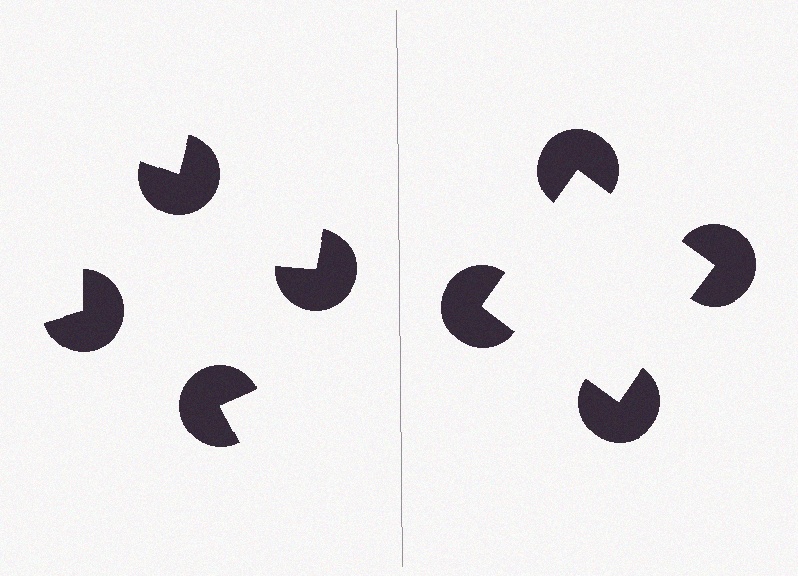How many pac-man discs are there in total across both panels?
8 — 4 on each side.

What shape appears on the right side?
An illusory square.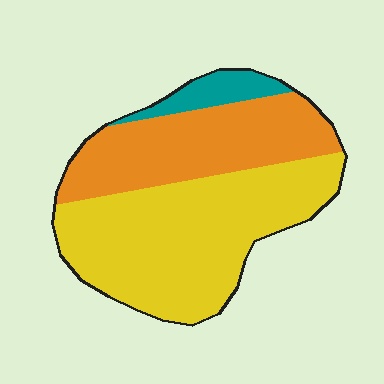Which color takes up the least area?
Teal, at roughly 10%.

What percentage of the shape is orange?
Orange takes up about three eighths (3/8) of the shape.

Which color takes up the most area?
Yellow, at roughly 55%.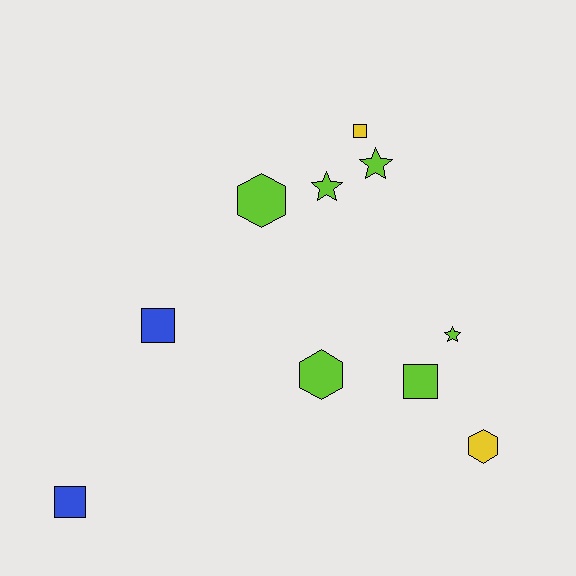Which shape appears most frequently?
Square, with 4 objects.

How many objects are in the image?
There are 10 objects.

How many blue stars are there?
There are no blue stars.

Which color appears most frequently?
Lime, with 6 objects.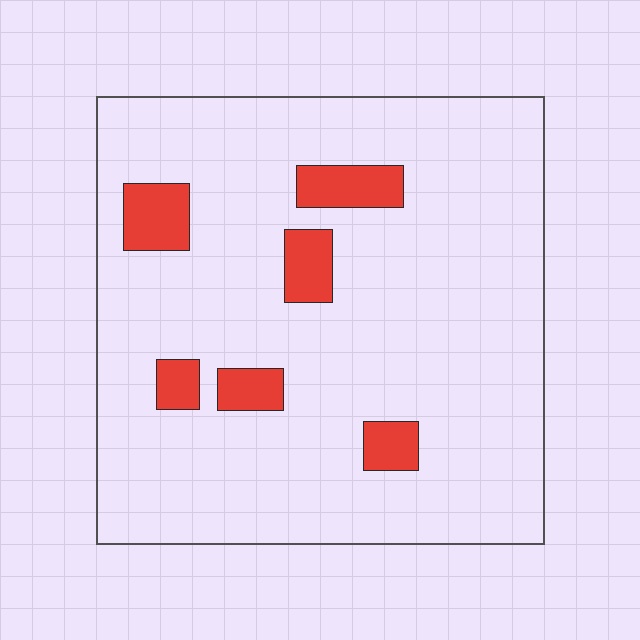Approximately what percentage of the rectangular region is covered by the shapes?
Approximately 10%.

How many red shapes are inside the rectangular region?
6.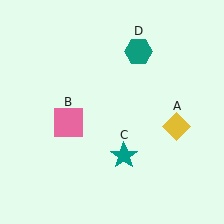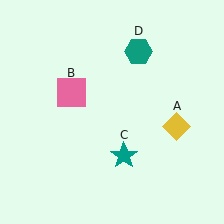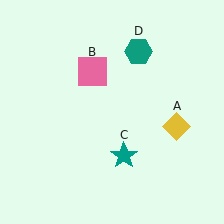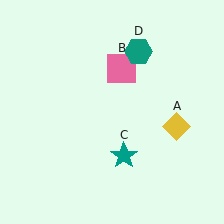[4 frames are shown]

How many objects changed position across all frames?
1 object changed position: pink square (object B).